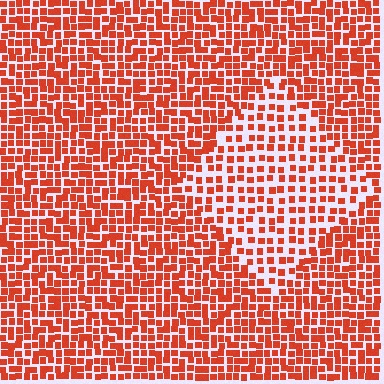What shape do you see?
I see a diamond.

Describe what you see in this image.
The image contains small red elements arranged at two different densities. A diamond-shaped region is visible where the elements are less densely packed than the surrounding area.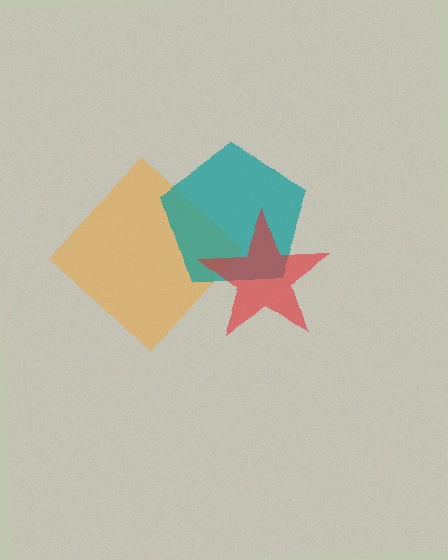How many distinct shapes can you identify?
There are 3 distinct shapes: an orange diamond, a teal pentagon, a red star.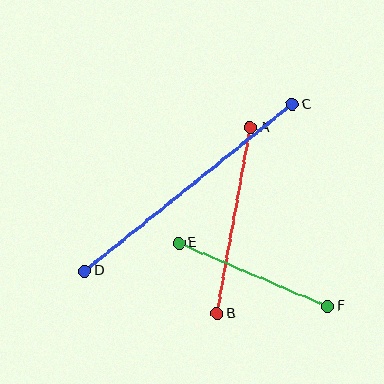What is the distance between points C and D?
The distance is approximately 266 pixels.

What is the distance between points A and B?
The distance is approximately 189 pixels.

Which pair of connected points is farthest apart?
Points C and D are farthest apart.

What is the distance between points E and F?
The distance is approximately 162 pixels.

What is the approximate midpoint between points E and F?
The midpoint is at approximately (253, 275) pixels.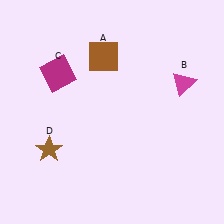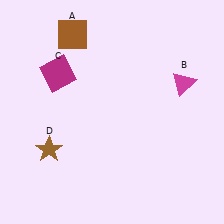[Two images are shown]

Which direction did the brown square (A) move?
The brown square (A) moved left.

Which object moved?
The brown square (A) moved left.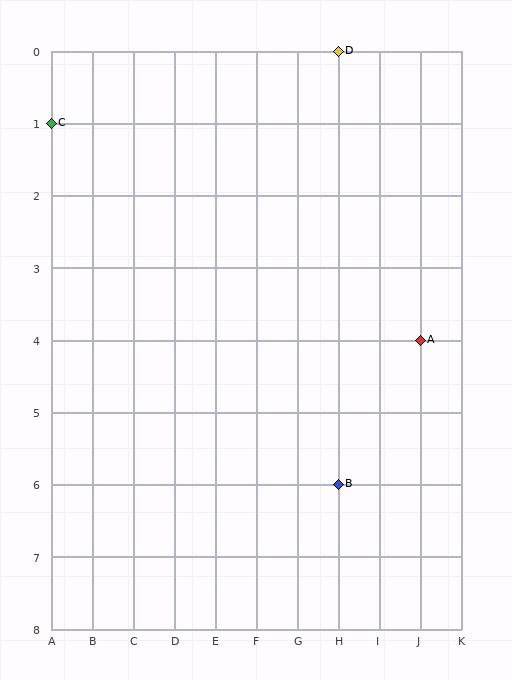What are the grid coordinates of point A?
Point A is at grid coordinates (J, 4).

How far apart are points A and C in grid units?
Points A and C are 9 columns and 3 rows apart (about 9.5 grid units diagonally).